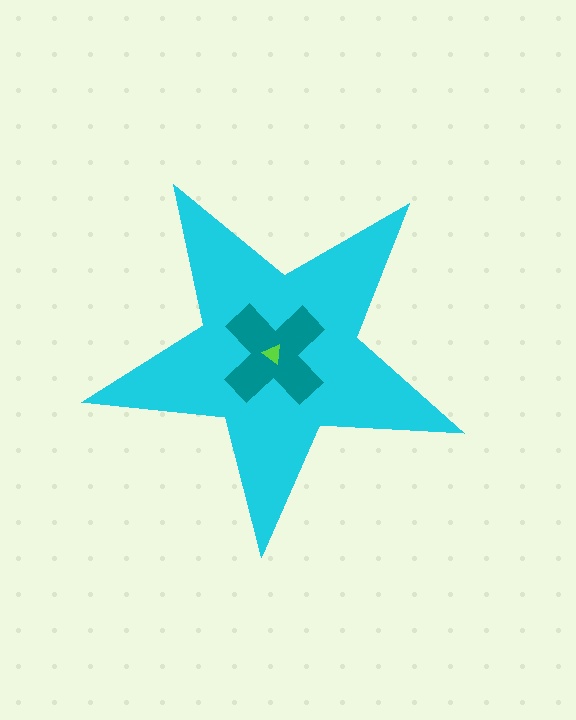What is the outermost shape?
The cyan star.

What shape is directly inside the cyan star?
The teal cross.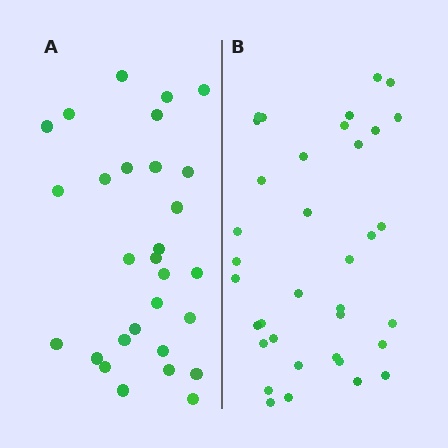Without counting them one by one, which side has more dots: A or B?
Region B (the right region) has more dots.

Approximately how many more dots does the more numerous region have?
Region B has roughly 8 or so more dots than region A.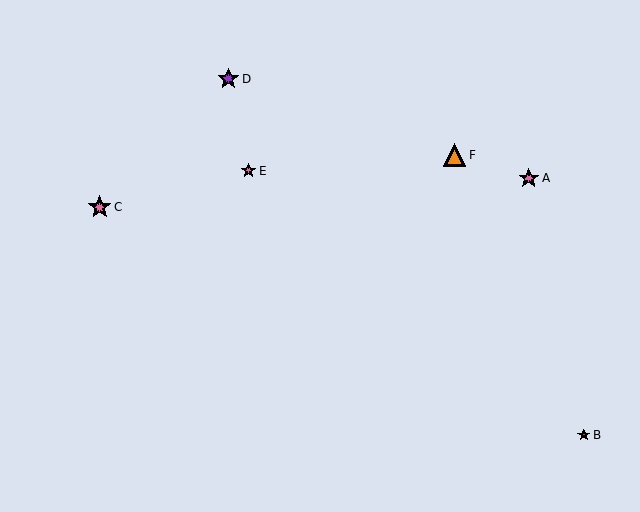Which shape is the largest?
The orange triangle (labeled F) is the largest.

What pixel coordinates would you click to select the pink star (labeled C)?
Click at (100, 207) to select the pink star C.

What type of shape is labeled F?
Shape F is an orange triangle.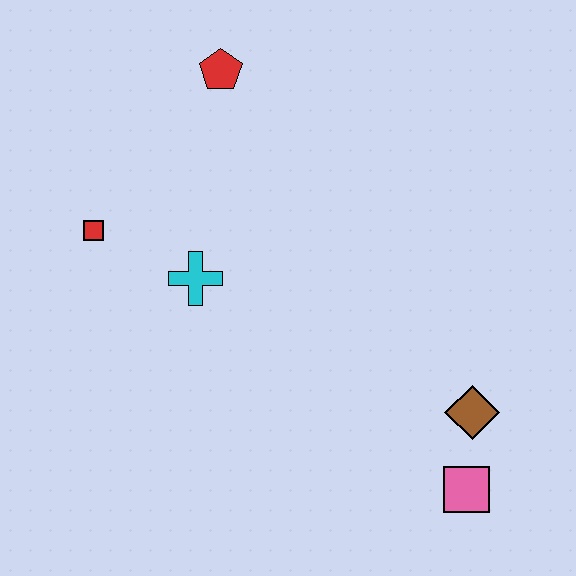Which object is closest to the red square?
The cyan cross is closest to the red square.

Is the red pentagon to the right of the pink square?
No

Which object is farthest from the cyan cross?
The pink square is farthest from the cyan cross.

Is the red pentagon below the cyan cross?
No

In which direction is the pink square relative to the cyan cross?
The pink square is to the right of the cyan cross.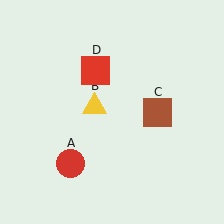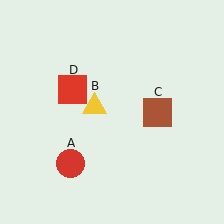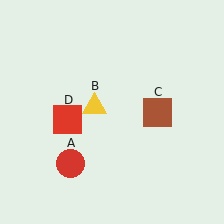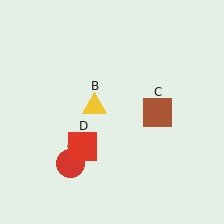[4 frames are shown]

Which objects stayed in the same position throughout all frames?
Red circle (object A) and yellow triangle (object B) and brown square (object C) remained stationary.